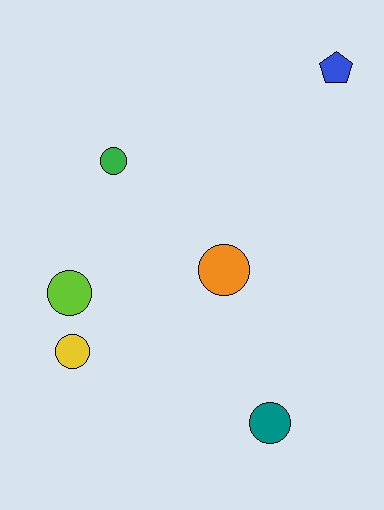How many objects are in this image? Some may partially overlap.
There are 6 objects.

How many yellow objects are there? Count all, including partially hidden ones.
There is 1 yellow object.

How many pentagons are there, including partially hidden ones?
There is 1 pentagon.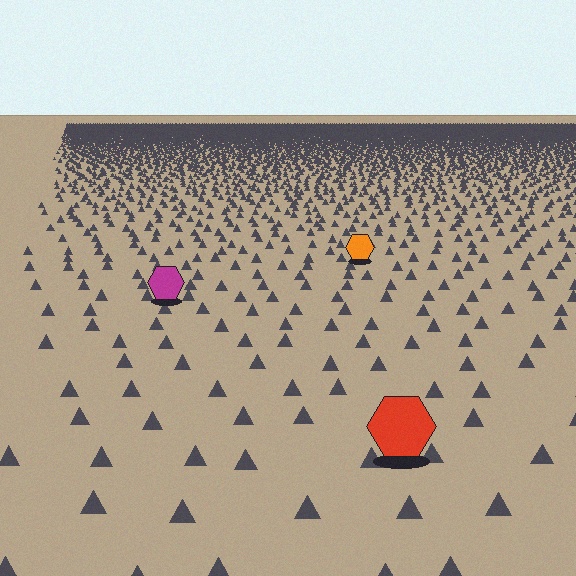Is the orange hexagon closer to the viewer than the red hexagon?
No. The red hexagon is closer — you can tell from the texture gradient: the ground texture is coarser near it.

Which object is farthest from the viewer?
The orange hexagon is farthest from the viewer. It appears smaller and the ground texture around it is denser.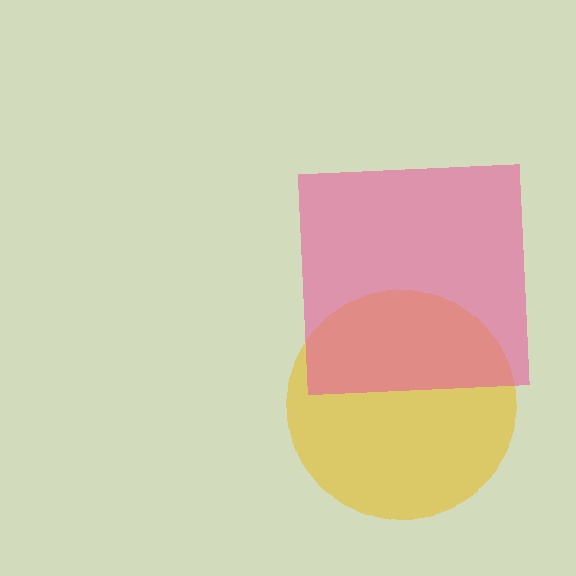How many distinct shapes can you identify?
There are 2 distinct shapes: a yellow circle, a pink square.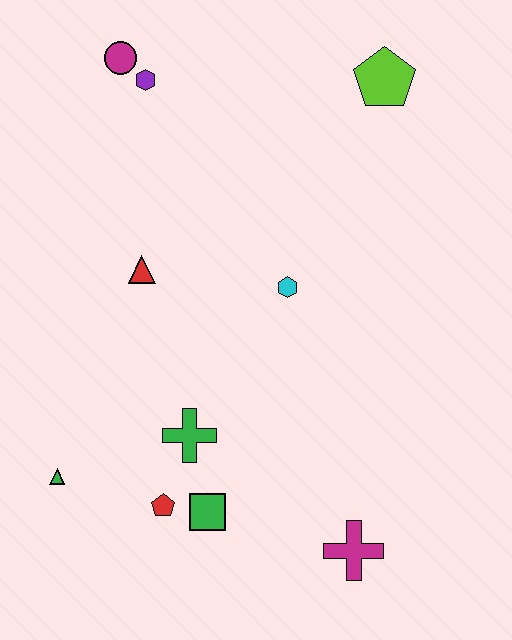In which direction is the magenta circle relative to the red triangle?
The magenta circle is above the red triangle.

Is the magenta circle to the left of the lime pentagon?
Yes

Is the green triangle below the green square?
No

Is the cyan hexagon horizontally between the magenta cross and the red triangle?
Yes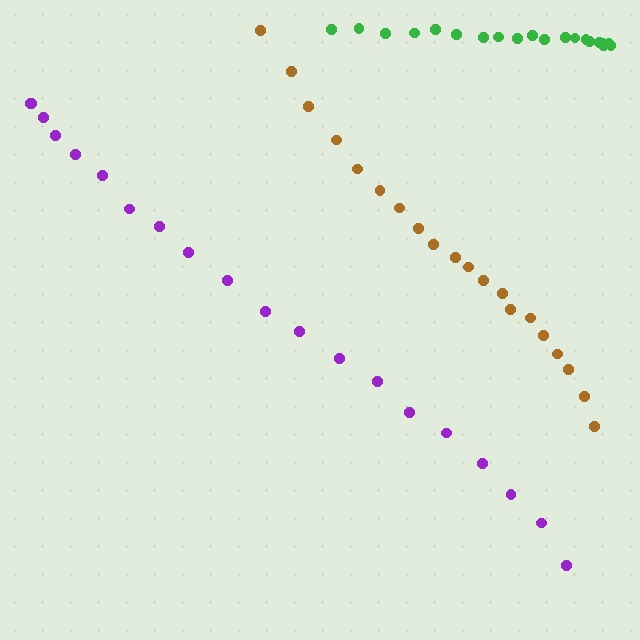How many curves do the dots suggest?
There are 3 distinct paths.